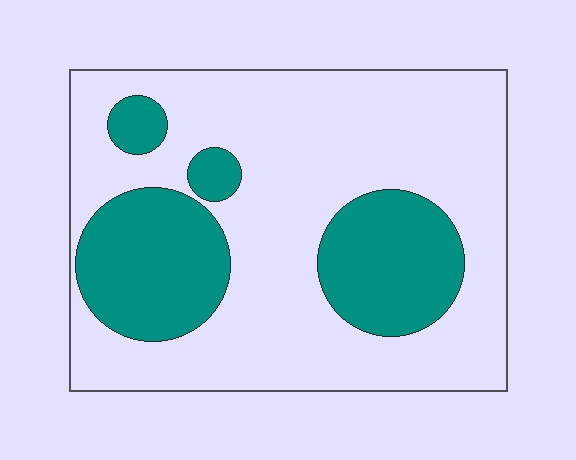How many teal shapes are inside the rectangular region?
4.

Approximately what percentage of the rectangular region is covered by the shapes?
Approximately 30%.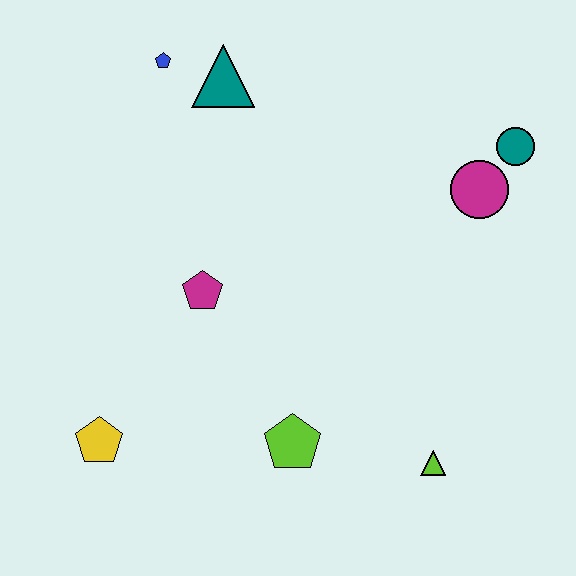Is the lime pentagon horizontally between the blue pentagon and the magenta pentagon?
No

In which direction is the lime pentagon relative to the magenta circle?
The lime pentagon is below the magenta circle.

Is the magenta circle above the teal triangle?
No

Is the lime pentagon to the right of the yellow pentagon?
Yes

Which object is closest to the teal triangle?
The blue pentagon is closest to the teal triangle.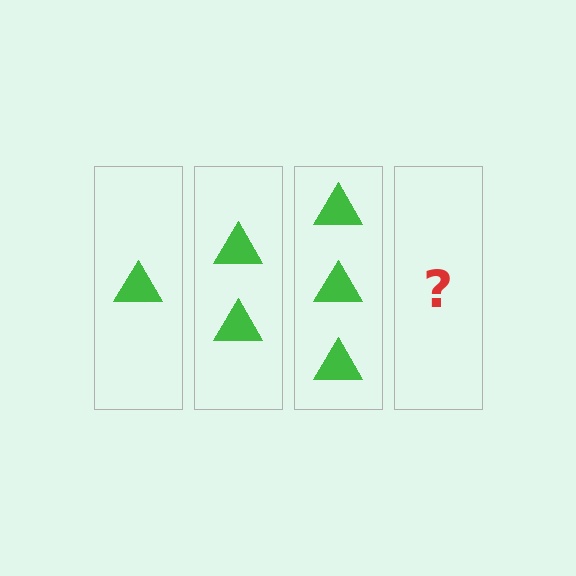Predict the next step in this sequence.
The next step is 4 triangles.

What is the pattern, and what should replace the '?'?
The pattern is that each step adds one more triangle. The '?' should be 4 triangles.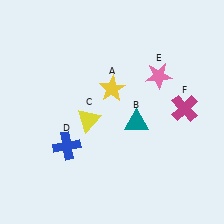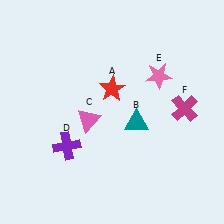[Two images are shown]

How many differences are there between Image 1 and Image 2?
There are 3 differences between the two images.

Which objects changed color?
A changed from yellow to red. C changed from yellow to pink. D changed from blue to purple.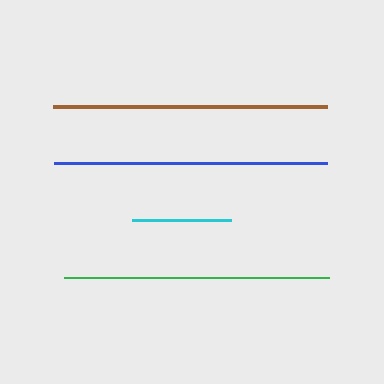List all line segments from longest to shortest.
From longest to shortest: brown, blue, green, cyan.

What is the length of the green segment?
The green segment is approximately 265 pixels long.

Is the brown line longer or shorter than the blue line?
The brown line is longer than the blue line.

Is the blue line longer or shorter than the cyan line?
The blue line is longer than the cyan line.